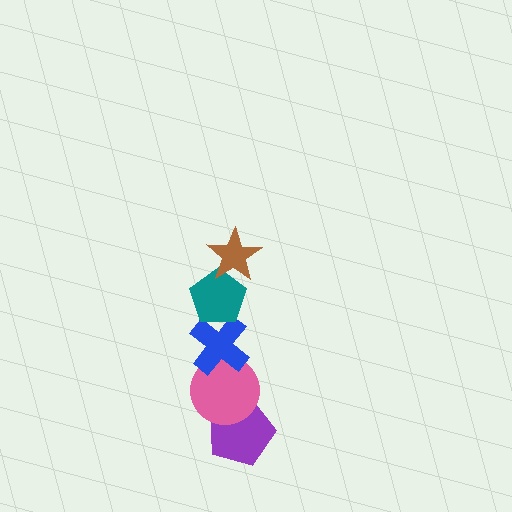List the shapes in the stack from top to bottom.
From top to bottom: the brown star, the teal pentagon, the blue cross, the pink circle, the purple pentagon.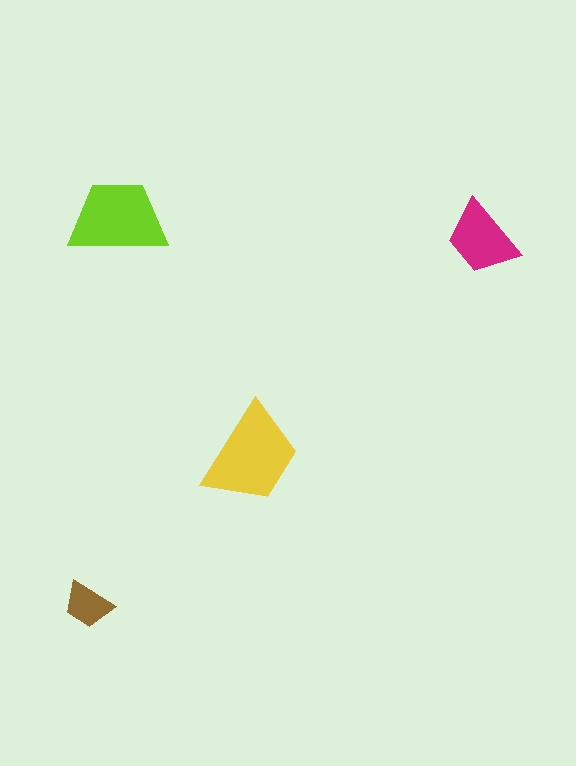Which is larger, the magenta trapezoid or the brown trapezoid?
The magenta one.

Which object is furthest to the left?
The brown trapezoid is leftmost.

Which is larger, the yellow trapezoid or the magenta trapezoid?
The yellow one.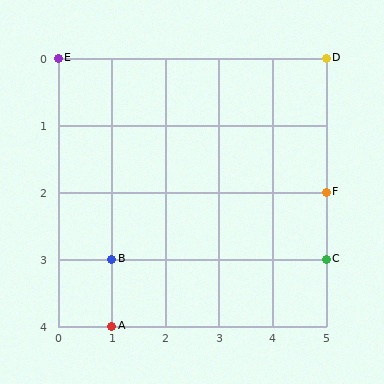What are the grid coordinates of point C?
Point C is at grid coordinates (5, 3).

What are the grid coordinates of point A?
Point A is at grid coordinates (1, 4).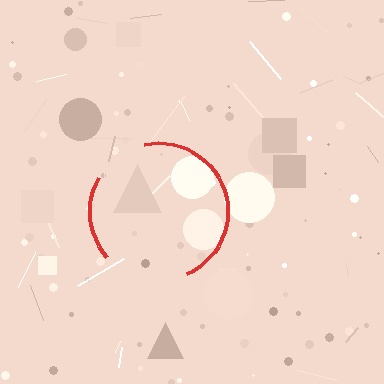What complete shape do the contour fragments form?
The contour fragments form a circle.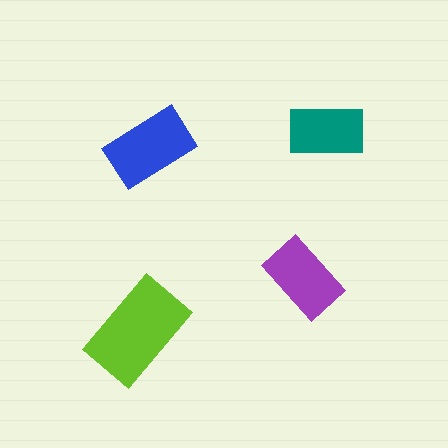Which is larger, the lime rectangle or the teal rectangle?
The lime one.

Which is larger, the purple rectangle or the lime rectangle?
The lime one.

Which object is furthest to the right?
The teal rectangle is rightmost.